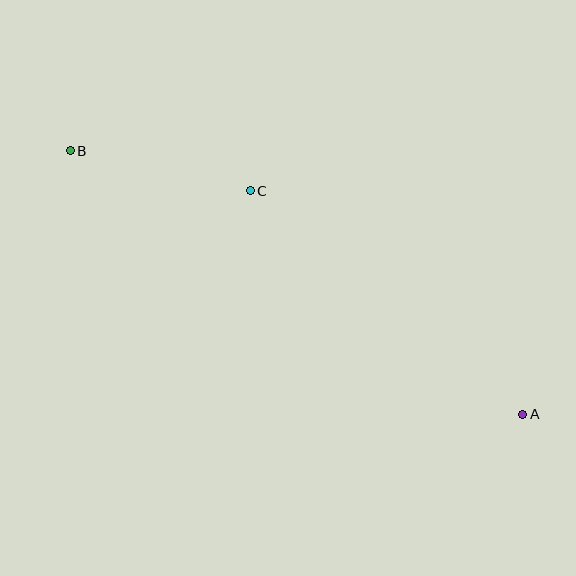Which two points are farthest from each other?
Points A and B are farthest from each other.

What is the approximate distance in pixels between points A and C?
The distance between A and C is approximately 352 pixels.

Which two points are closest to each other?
Points B and C are closest to each other.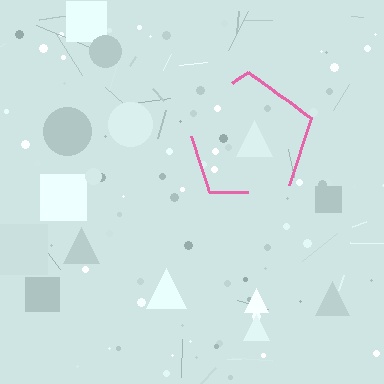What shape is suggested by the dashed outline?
The dashed outline suggests a pentagon.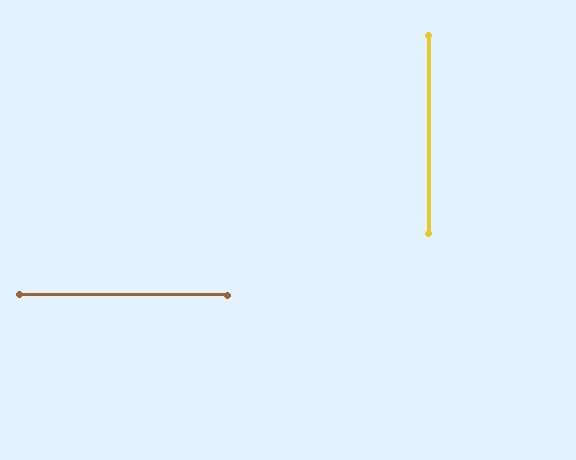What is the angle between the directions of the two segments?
Approximately 90 degrees.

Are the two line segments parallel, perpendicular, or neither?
Perpendicular — they meet at approximately 90°.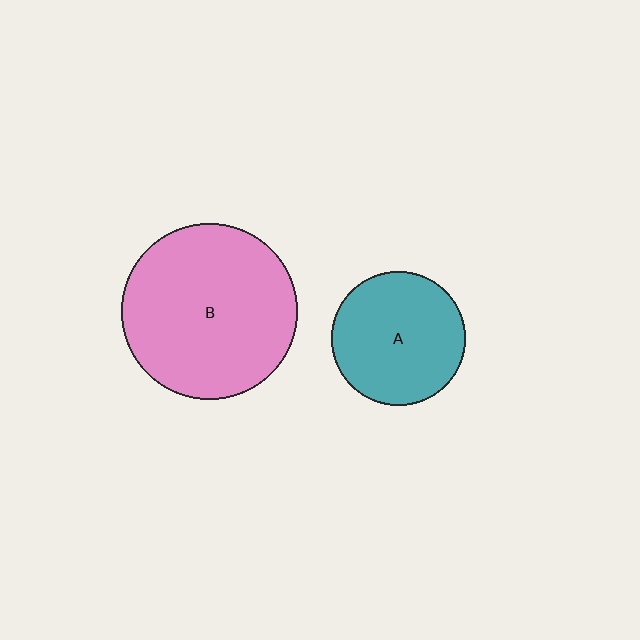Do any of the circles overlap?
No, none of the circles overlap.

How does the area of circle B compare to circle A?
Approximately 1.7 times.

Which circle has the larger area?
Circle B (pink).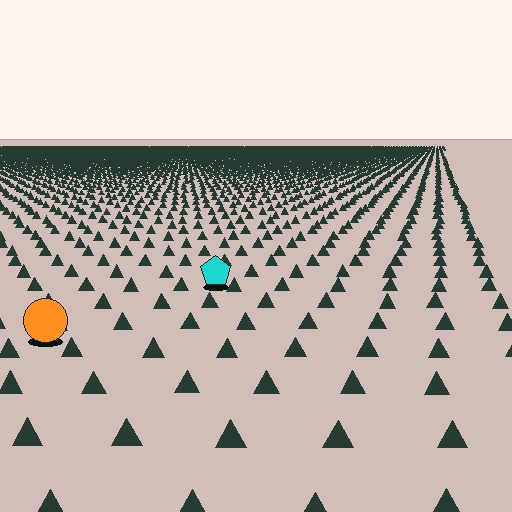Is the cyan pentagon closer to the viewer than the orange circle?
No. The orange circle is closer — you can tell from the texture gradient: the ground texture is coarser near it.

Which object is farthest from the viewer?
The cyan pentagon is farthest from the viewer. It appears smaller and the ground texture around it is denser.